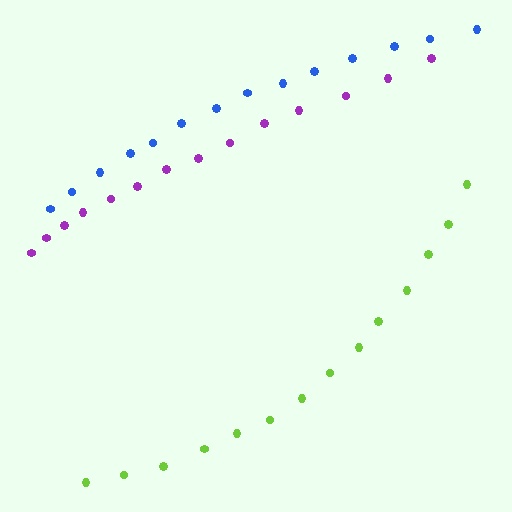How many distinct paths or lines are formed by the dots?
There are 3 distinct paths.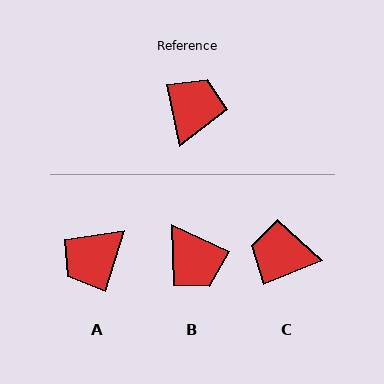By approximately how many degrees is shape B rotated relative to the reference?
Approximately 126 degrees clockwise.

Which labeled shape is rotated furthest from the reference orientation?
A, about 151 degrees away.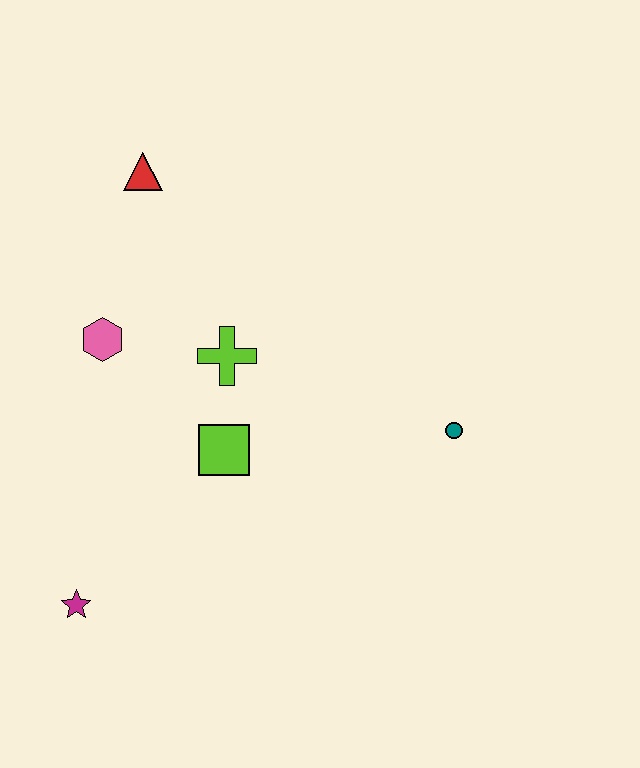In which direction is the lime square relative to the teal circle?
The lime square is to the left of the teal circle.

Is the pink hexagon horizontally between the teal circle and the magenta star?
Yes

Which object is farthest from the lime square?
The red triangle is farthest from the lime square.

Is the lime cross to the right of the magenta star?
Yes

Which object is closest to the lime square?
The lime cross is closest to the lime square.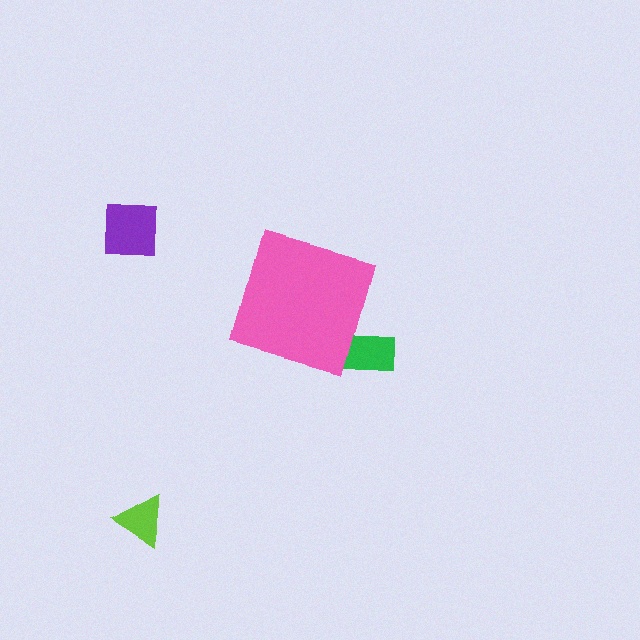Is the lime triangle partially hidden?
No, the lime triangle is fully visible.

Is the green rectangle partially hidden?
Yes, the green rectangle is partially hidden behind the pink diamond.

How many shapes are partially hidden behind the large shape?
1 shape is partially hidden.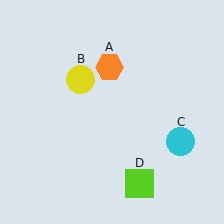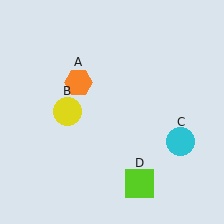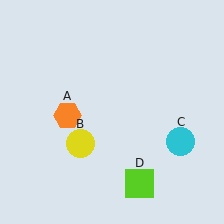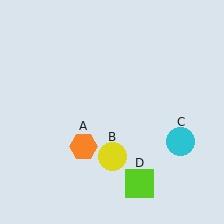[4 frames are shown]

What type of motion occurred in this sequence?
The orange hexagon (object A), yellow circle (object B) rotated counterclockwise around the center of the scene.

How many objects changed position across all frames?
2 objects changed position: orange hexagon (object A), yellow circle (object B).